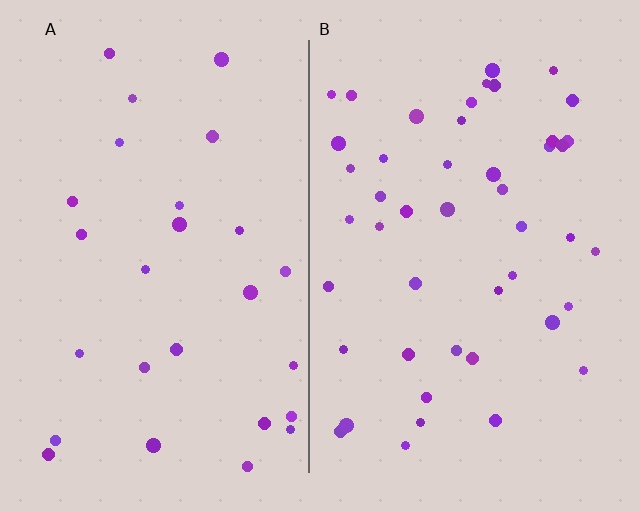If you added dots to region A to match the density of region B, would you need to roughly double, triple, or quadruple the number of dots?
Approximately double.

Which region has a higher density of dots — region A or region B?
B (the right).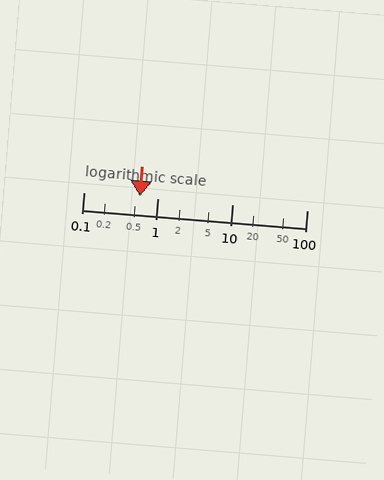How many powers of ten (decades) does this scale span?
The scale spans 3 decades, from 0.1 to 100.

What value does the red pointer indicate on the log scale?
The pointer indicates approximately 0.57.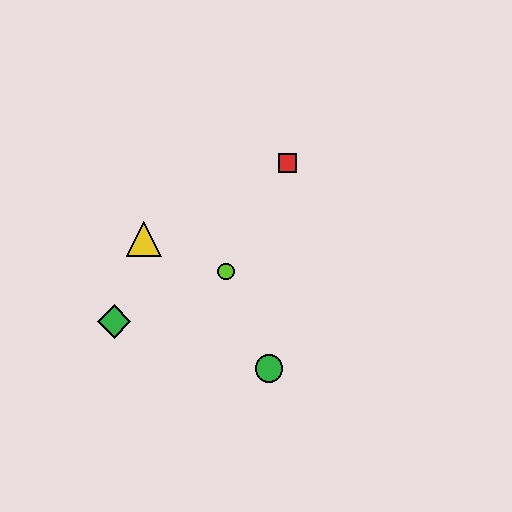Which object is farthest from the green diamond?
The red square is farthest from the green diamond.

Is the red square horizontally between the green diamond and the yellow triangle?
No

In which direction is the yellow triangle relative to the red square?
The yellow triangle is to the left of the red square.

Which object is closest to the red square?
The lime circle is closest to the red square.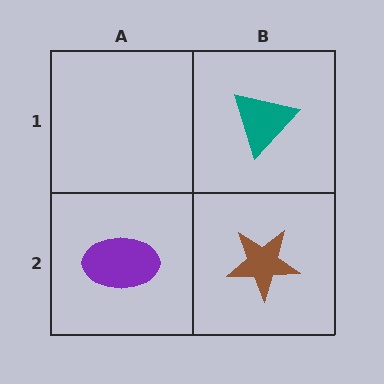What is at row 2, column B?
A brown star.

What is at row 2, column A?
A purple ellipse.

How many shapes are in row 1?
1 shape.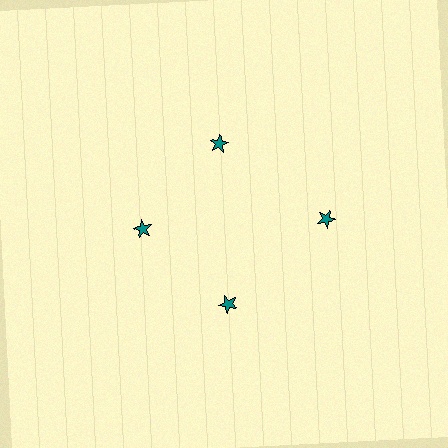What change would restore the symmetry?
The symmetry would be restored by moving it inward, back onto the ring so that all 4 stars sit at equal angles and equal distance from the center.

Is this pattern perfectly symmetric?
No. The 4 teal stars are arranged in a ring, but one element near the 3 o'clock position is pushed outward from the center, breaking the 4-fold rotational symmetry.